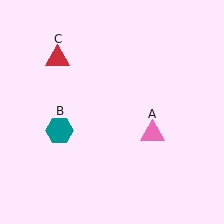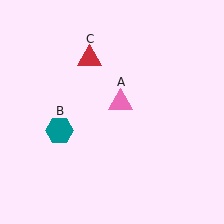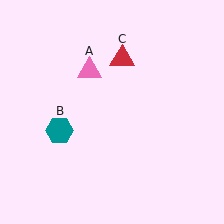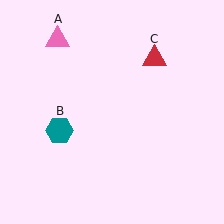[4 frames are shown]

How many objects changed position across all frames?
2 objects changed position: pink triangle (object A), red triangle (object C).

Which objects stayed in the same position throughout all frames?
Teal hexagon (object B) remained stationary.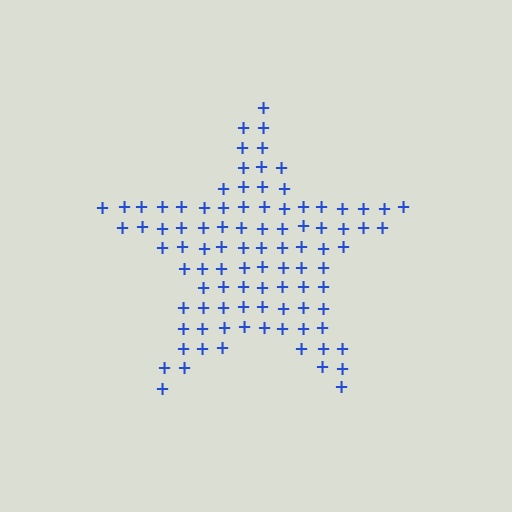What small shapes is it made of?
It is made of small plus signs.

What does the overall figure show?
The overall figure shows a star.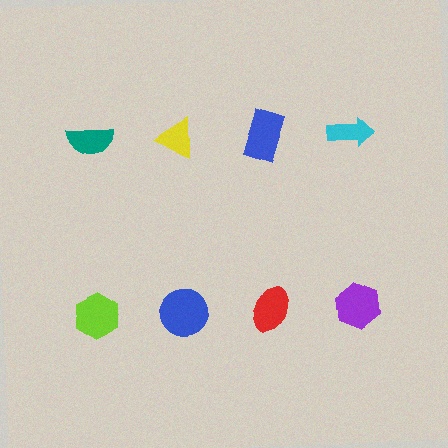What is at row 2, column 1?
A lime hexagon.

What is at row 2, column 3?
A red ellipse.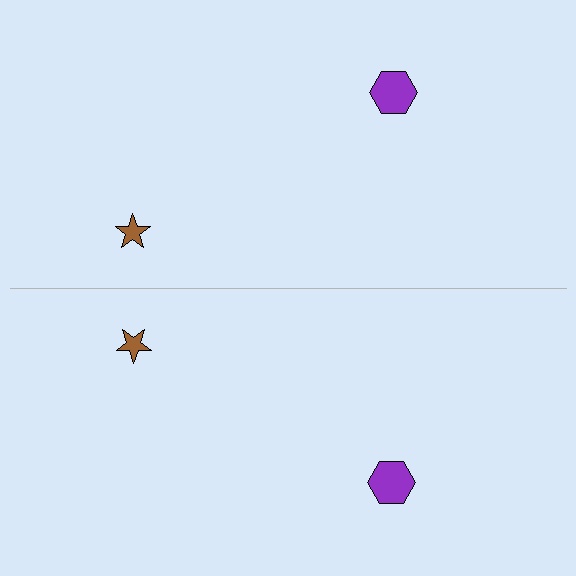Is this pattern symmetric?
Yes, this pattern has bilateral (reflection) symmetry.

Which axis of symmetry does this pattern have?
The pattern has a horizontal axis of symmetry running through the center of the image.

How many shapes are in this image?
There are 4 shapes in this image.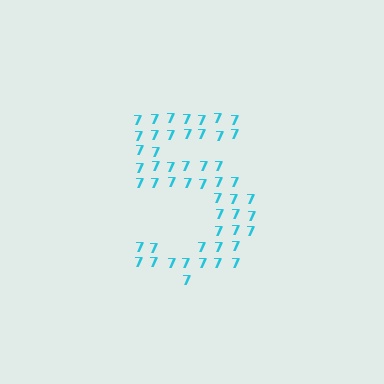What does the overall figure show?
The overall figure shows the digit 5.